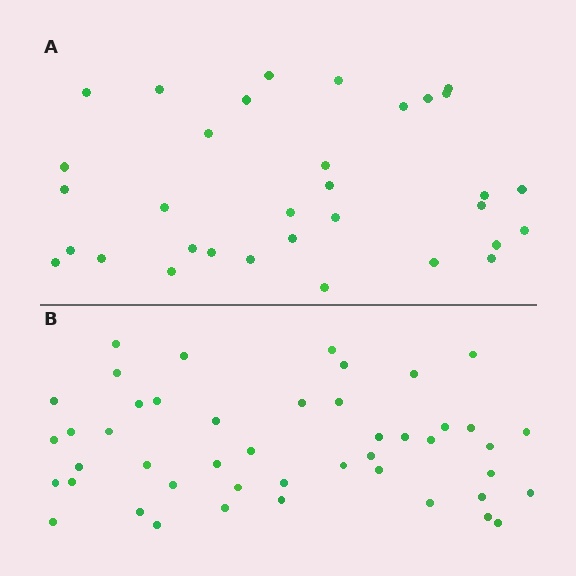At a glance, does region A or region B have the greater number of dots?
Region B (the bottom region) has more dots.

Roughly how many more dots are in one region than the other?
Region B has approximately 15 more dots than region A.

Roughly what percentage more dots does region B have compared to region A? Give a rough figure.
About 40% more.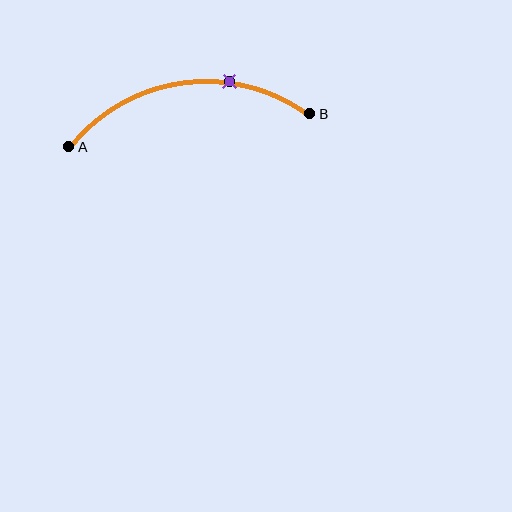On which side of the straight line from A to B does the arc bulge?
The arc bulges above the straight line connecting A and B.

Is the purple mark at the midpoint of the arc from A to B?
No. The purple mark lies on the arc but is closer to endpoint B. The arc midpoint would be at the point on the curve equidistant along the arc from both A and B.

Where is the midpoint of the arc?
The arc midpoint is the point on the curve farthest from the straight line joining A and B. It sits above that line.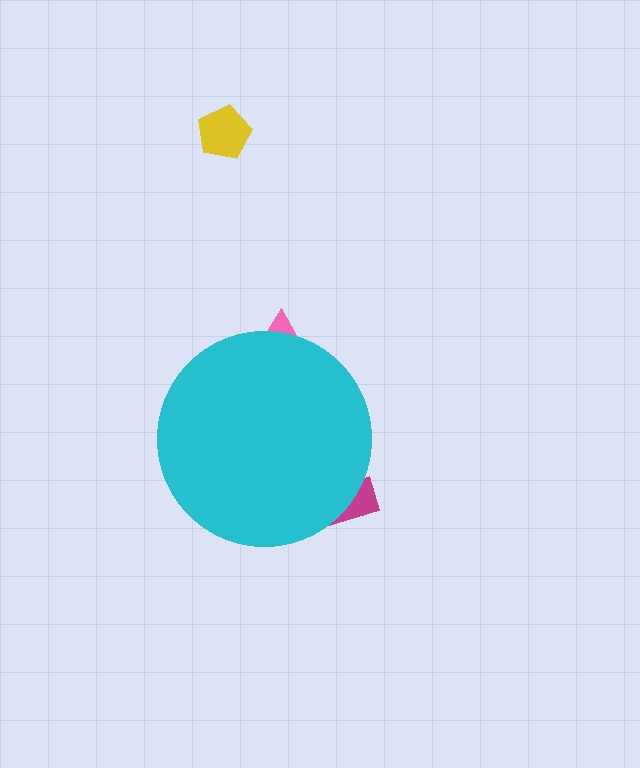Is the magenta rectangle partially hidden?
Yes, the magenta rectangle is partially hidden behind the cyan circle.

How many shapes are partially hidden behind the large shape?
2 shapes are partially hidden.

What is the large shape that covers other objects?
A cyan circle.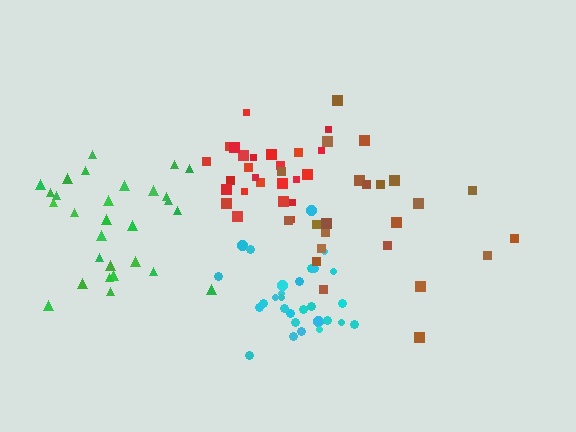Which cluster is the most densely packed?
Red.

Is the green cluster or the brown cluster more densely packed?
Green.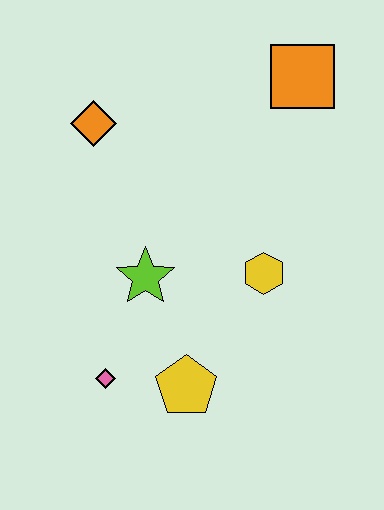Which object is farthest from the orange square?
The pink diamond is farthest from the orange square.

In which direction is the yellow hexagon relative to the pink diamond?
The yellow hexagon is to the right of the pink diamond.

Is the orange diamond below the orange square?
Yes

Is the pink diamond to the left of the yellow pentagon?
Yes